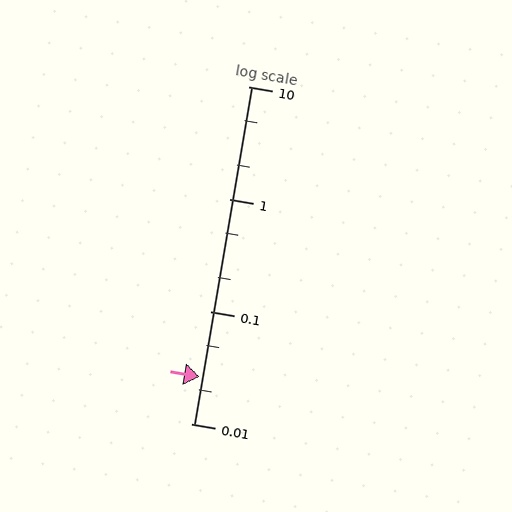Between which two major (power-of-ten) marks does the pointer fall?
The pointer is between 0.01 and 0.1.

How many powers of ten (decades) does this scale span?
The scale spans 3 decades, from 0.01 to 10.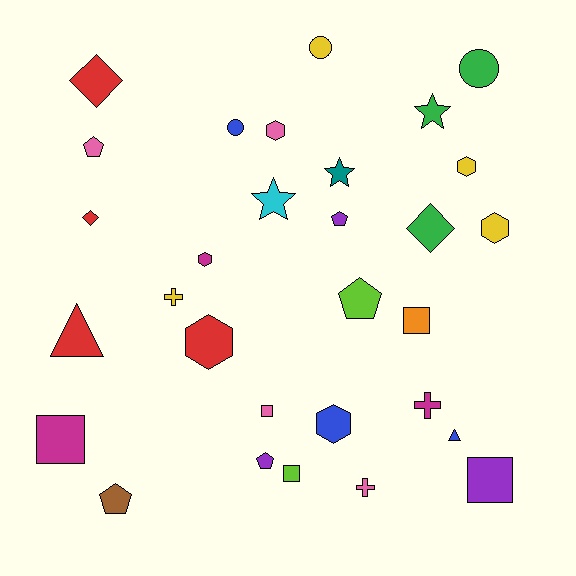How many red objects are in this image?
There are 4 red objects.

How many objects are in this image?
There are 30 objects.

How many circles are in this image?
There are 3 circles.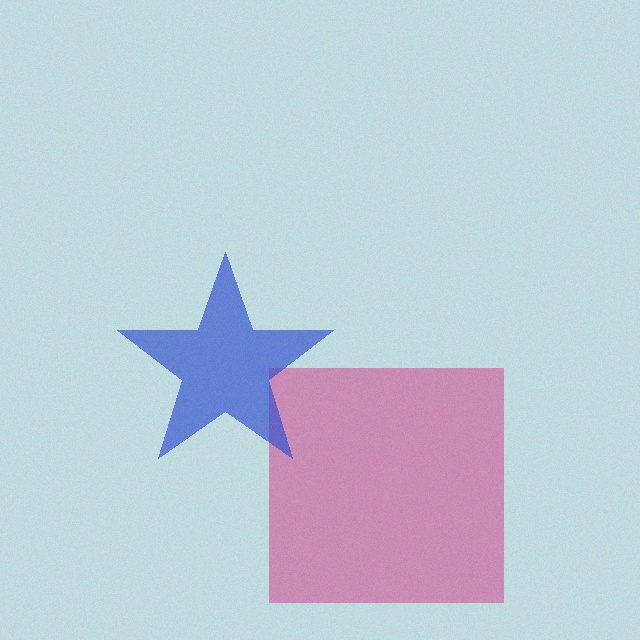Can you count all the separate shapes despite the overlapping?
Yes, there are 2 separate shapes.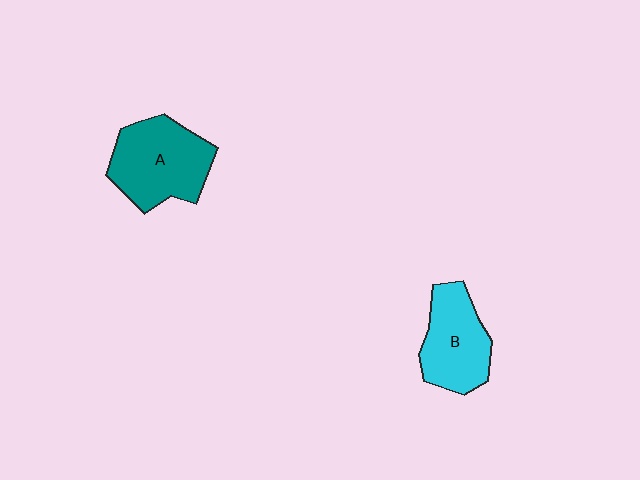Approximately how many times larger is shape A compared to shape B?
Approximately 1.2 times.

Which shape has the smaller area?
Shape B (cyan).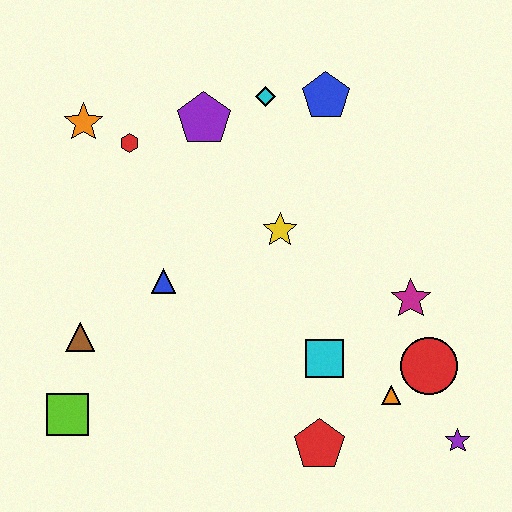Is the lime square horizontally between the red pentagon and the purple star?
No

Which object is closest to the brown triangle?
The lime square is closest to the brown triangle.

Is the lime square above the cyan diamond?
No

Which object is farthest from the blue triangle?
The purple star is farthest from the blue triangle.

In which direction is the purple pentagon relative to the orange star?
The purple pentagon is to the right of the orange star.